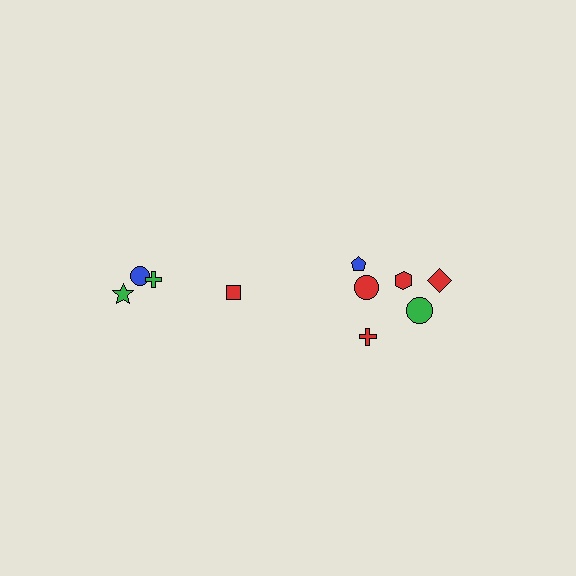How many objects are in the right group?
There are 6 objects.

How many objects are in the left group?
There are 4 objects.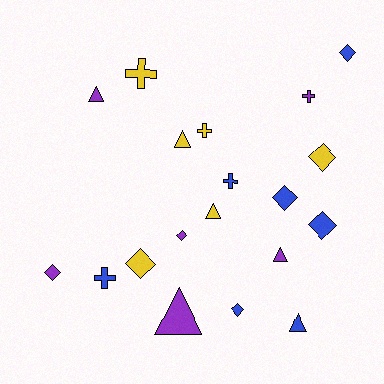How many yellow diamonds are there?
There are 2 yellow diamonds.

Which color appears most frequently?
Blue, with 7 objects.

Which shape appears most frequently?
Diamond, with 8 objects.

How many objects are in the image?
There are 19 objects.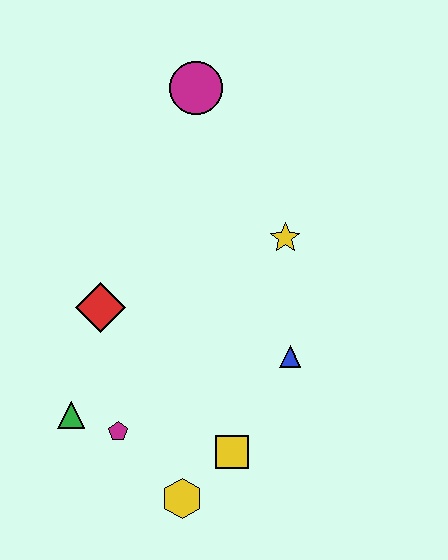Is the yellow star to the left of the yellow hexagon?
No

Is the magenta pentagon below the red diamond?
Yes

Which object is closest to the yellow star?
The blue triangle is closest to the yellow star.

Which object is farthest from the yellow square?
The magenta circle is farthest from the yellow square.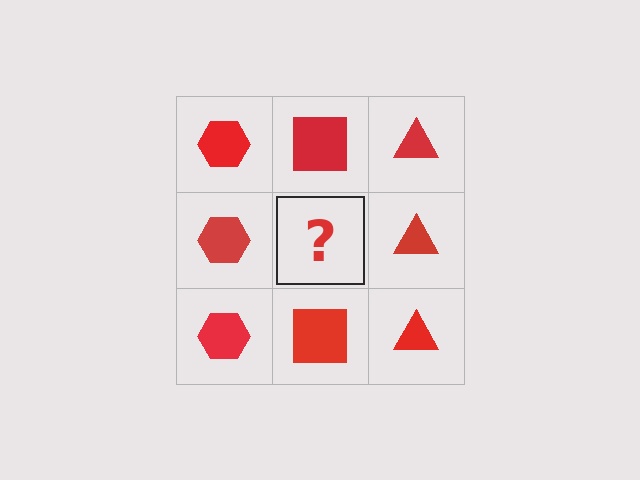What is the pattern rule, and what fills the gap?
The rule is that each column has a consistent shape. The gap should be filled with a red square.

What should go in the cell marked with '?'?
The missing cell should contain a red square.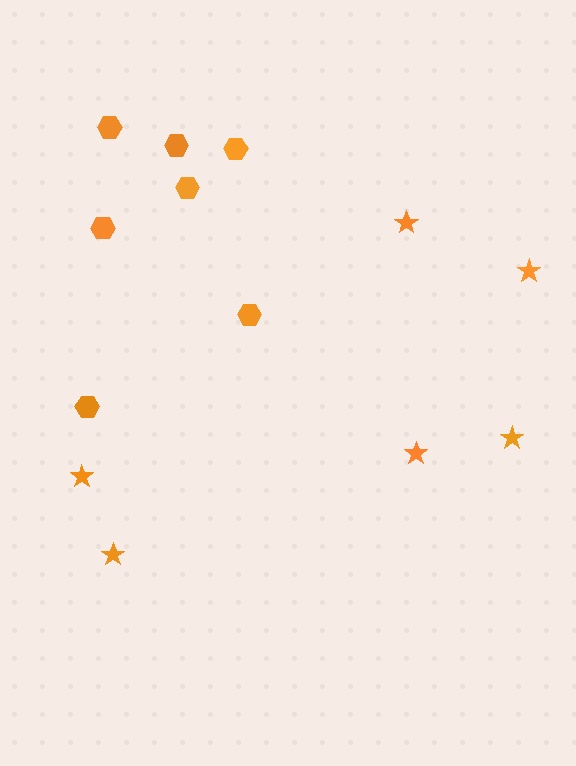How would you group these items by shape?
There are 2 groups: one group of stars (6) and one group of hexagons (7).